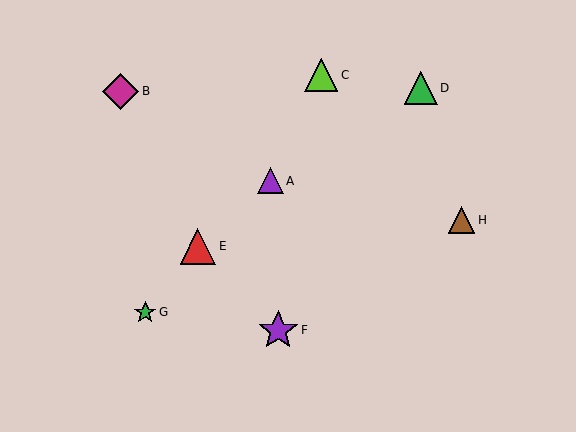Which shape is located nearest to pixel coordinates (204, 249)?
The red triangle (labeled E) at (198, 246) is nearest to that location.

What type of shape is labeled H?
Shape H is a brown triangle.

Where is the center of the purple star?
The center of the purple star is at (278, 330).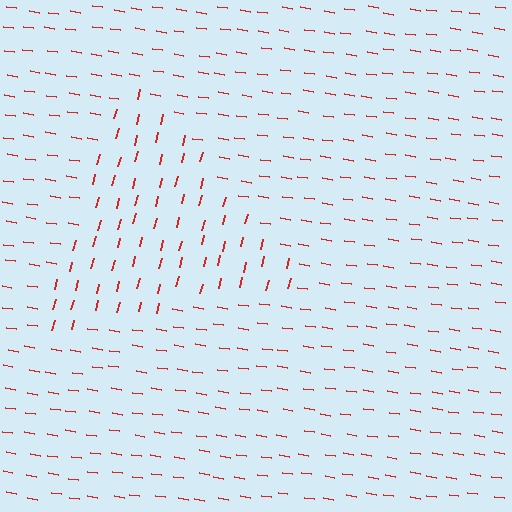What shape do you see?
I see a triangle.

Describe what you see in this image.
The image is filled with small red line segments. A triangle region in the image has lines oriented differently from the surrounding lines, creating a visible texture boundary.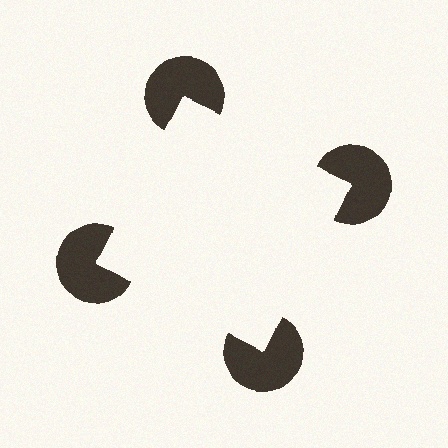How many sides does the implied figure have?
4 sides.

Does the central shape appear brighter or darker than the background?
It typically appears slightly brighter than the background, even though no actual brightness change is drawn.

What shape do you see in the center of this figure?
An illusory square — its edges are inferred from the aligned wedge cuts in the pac-man discs, not physically drawn.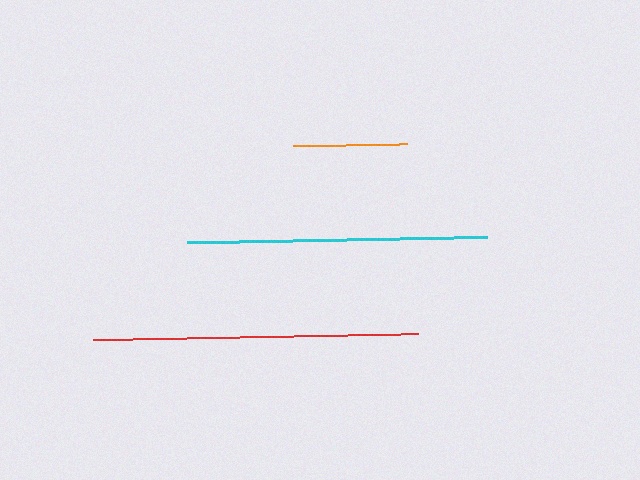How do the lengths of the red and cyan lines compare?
The red and cyan lines are approximately the same length.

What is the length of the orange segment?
The orange segment is approximately 115 pixels long.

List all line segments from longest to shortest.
From longest to shortest: red, cyan, orange.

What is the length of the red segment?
The red segment is approximately 324 pixels long.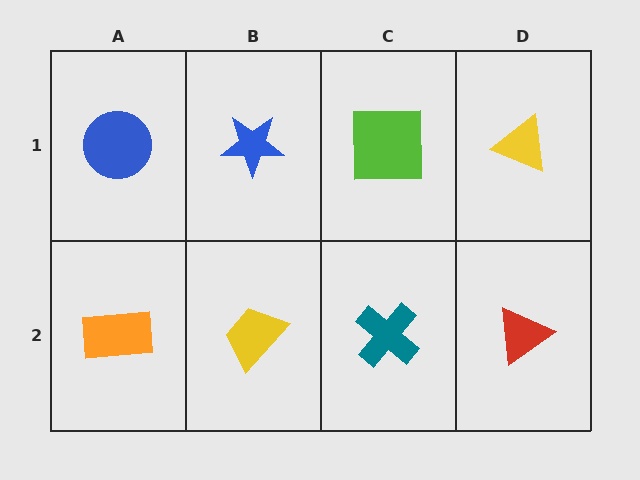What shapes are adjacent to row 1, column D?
A red triangle (row 2, column D), a lime square (row 1, column C).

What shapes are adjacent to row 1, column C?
A teal cross (row 2, column C), a blue star (row 1, column B), a yellow triangle (row 1, column D).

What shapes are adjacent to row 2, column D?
A yellow triangle (row 1, column D), a teal cross (row 2, column C).